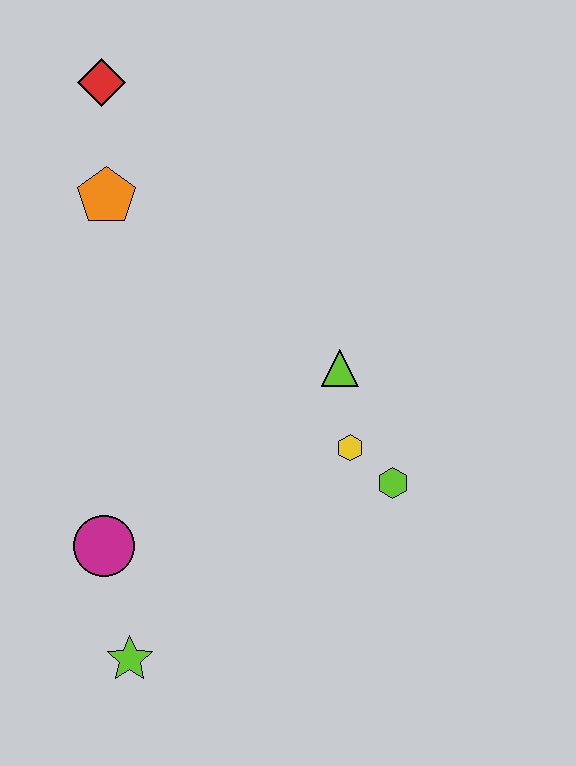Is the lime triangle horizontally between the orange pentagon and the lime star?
No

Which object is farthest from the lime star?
The red diamond is farthest from the lime star.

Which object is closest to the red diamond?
The orange pentagon is closest to the red diamond.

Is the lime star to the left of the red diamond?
No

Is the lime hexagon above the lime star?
Yes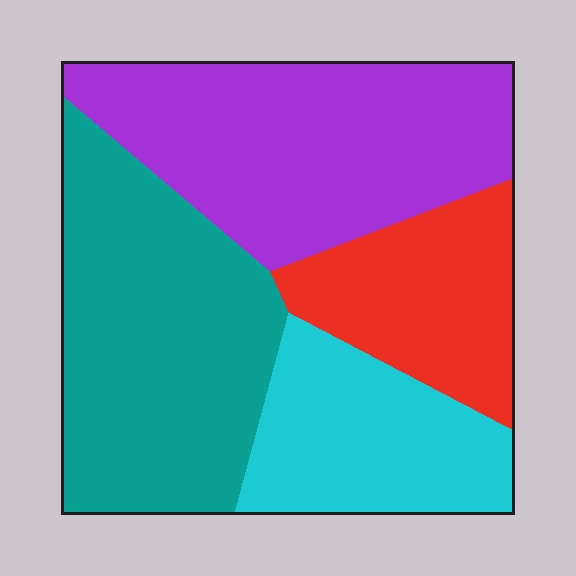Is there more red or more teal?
Teal.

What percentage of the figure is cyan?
Cyan covers 18% of the figure.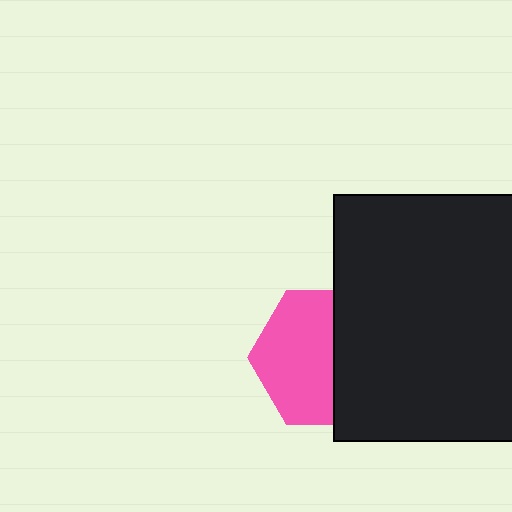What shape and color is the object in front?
The object in front is a black rectangle.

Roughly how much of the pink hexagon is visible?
About half of it is visible (roughly 57%).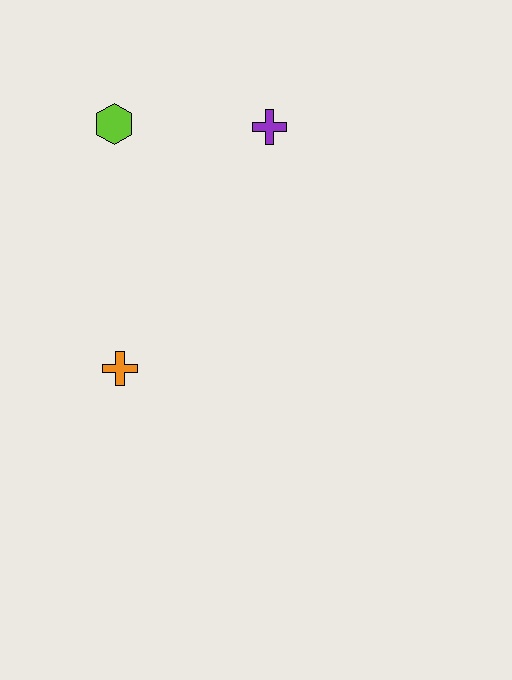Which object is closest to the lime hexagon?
The purple cross is closest to the lime hexagon.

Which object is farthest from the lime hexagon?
The orange cross is farthest from the lime hexagon.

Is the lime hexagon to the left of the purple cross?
Yes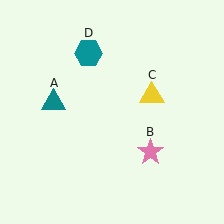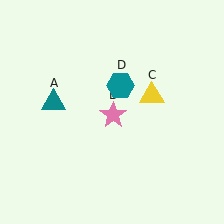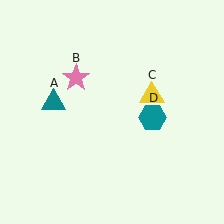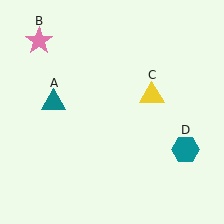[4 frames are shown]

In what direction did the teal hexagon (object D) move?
The teal hexagon (object D) moved down and to the right.